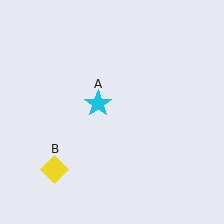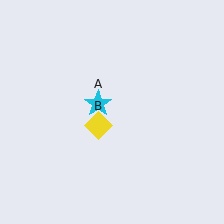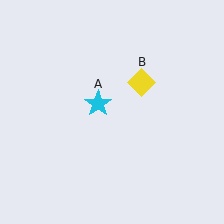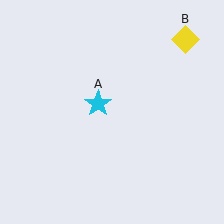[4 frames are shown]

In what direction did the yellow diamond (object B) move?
The yellow diamond (object B) moved up and to the right.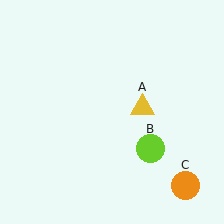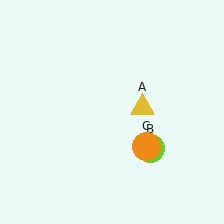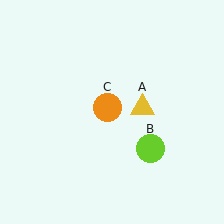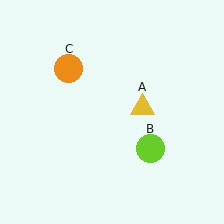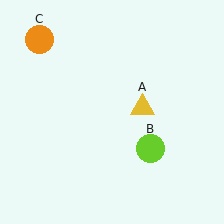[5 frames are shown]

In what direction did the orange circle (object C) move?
The orange circle (object C) moved up and to the left.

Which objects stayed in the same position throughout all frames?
Yellow triangle (object A) and lime circle (object B) remained stationary.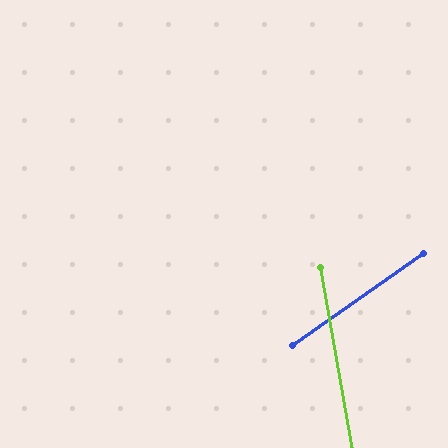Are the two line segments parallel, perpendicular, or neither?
Neither parallel nor perpendicular — they differ by about 65°.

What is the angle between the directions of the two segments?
Approximately 65 degrees.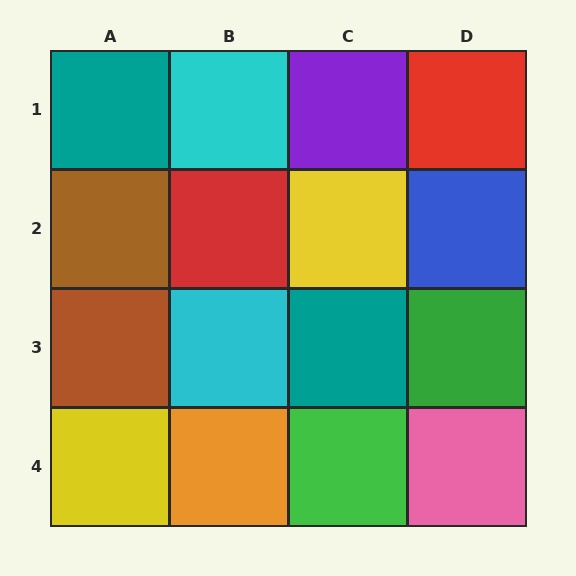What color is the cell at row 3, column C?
Teal.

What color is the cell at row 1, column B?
Cyan.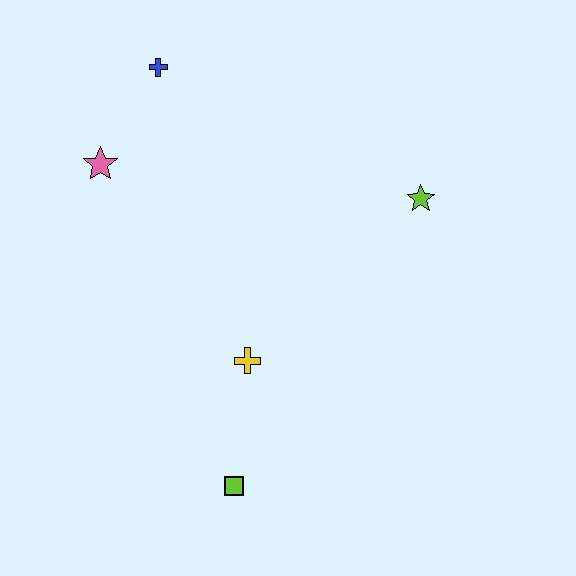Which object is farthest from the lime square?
The blue cross is farthest from the lime square.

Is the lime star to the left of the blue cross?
No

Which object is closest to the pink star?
The blue cross is closest to the pink star.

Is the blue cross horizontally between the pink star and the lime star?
Yes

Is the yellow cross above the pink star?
No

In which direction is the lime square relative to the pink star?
The lime square is below the pink star.